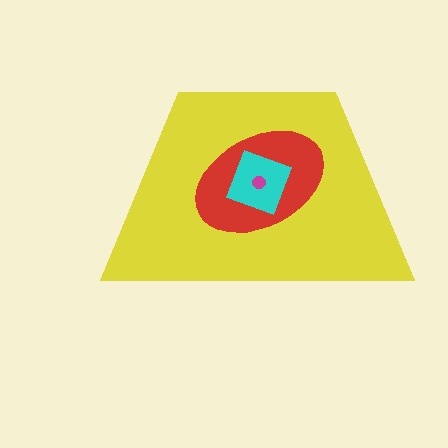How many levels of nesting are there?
4.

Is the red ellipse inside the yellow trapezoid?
Yes.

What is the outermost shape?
The yellow trapezoid.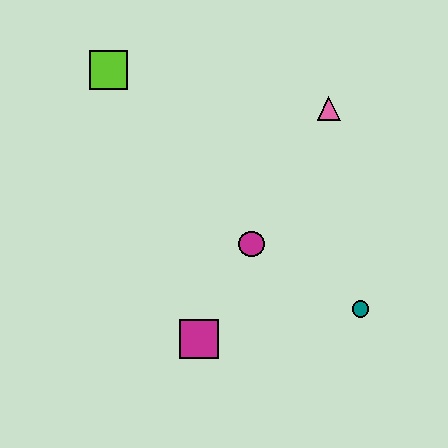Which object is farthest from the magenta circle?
The lime square is farthest from the magenta circle.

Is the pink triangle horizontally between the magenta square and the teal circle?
Yes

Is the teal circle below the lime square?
Yes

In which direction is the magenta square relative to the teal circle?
The magenta square is to the left of the teal circle.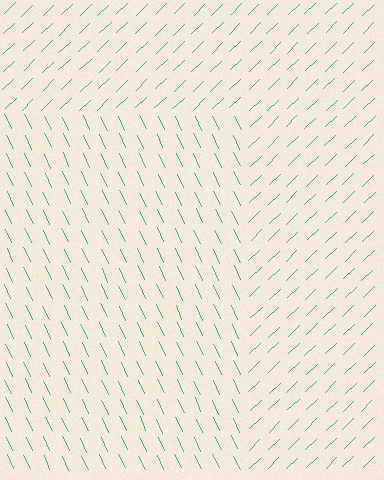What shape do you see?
I see a rectangle.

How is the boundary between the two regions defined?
The boundary is defined purely by a change in line orientation (approximately 71 degrees difference). All lines are the same color and thickness.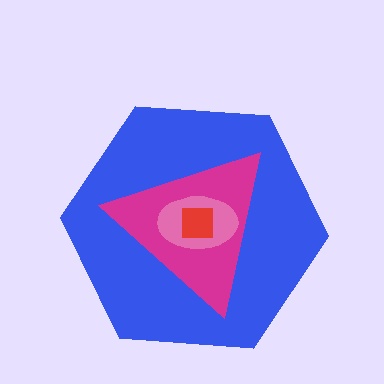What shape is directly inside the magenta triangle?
The pink ellipse.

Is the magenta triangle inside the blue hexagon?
Yes.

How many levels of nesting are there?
4.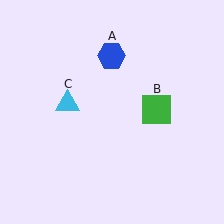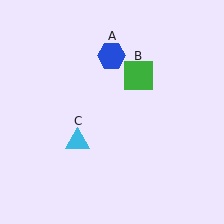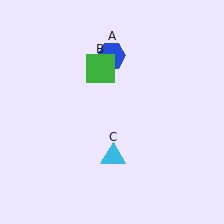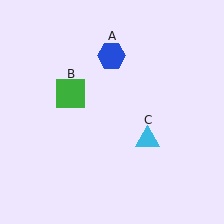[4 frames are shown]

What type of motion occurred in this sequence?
The green square (object B), cyan triangle (object C) rotated counterclockwise around the center of the scene.